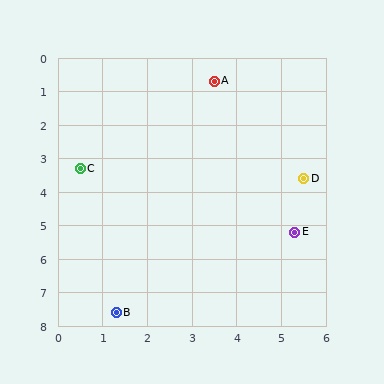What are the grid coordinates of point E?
Point E is at approximately (5.3, 5.2).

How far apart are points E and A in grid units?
Points E and A are about 4.8 grid units apart.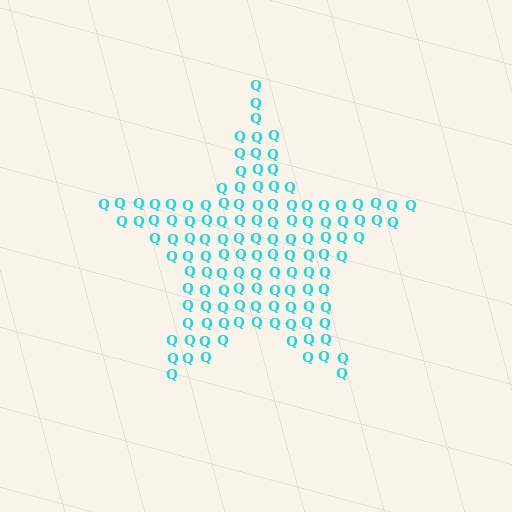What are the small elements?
The small elements are letter Q's.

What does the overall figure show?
The overall figure shows a star.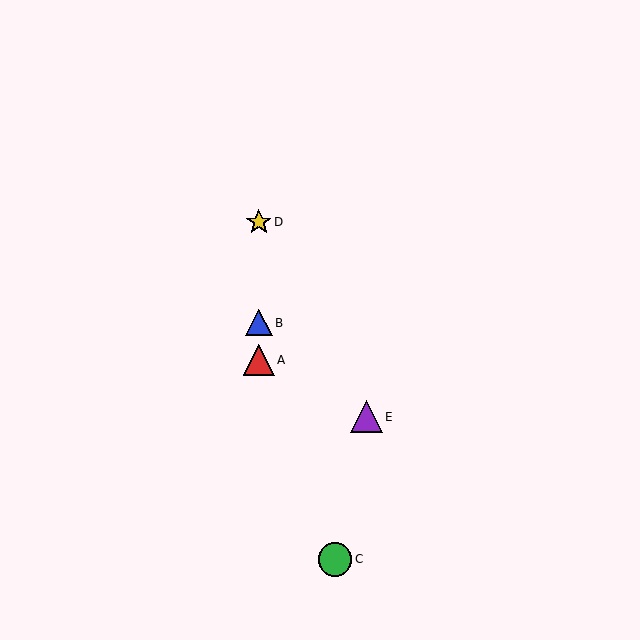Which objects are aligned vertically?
Objects A, B, D are aligned vertically.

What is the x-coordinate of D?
Object D is at x≈259.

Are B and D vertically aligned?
Yes, both are at x≈259.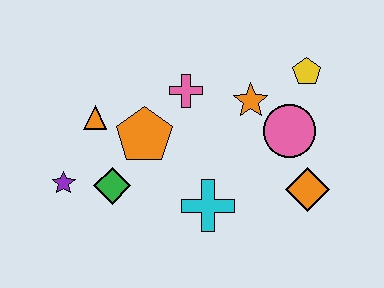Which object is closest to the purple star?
The green diamond is closest to the purple star.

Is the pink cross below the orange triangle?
No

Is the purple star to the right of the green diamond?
No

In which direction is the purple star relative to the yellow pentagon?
The purple star is to the left of the yellow pentagon.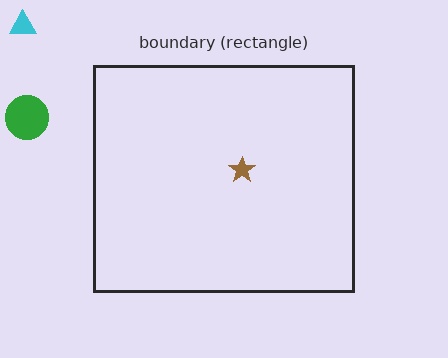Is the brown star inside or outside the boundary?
Inside.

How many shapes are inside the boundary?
1 inside, 2 outside.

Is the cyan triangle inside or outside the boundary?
Outside.